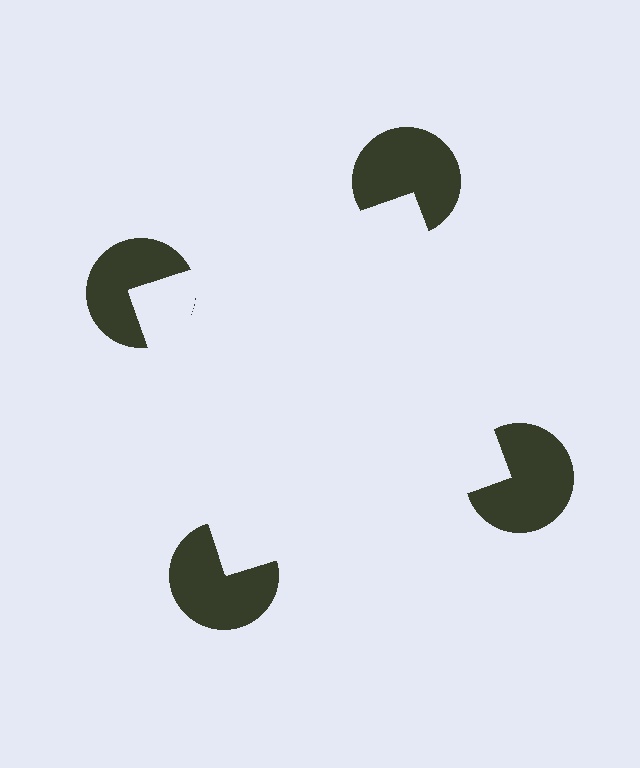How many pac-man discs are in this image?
There are 4 — one at each vertex of the illusory square.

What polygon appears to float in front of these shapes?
An illusory square — its edges are inferred from the aligned wedge cuts in the pac-man discs, not physically drawn.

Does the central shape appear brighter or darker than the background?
It typically appears slightly brighter than the background, even though no actual brightness change is drawn.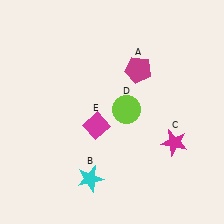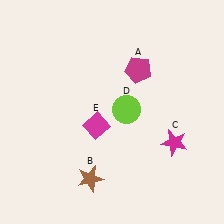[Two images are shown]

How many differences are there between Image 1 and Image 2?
There is 1 difference between the two images.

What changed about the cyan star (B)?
In Image 1, B is cyan. In Image 2, it changed to brown.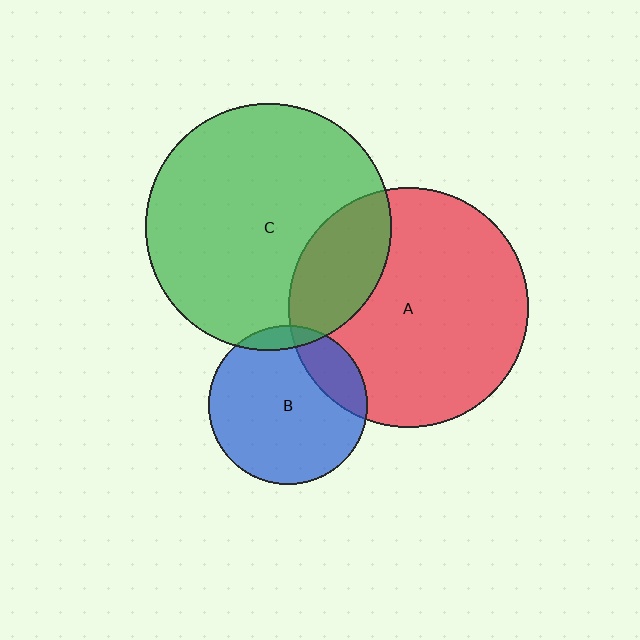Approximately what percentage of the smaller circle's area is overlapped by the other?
Approximately 20%.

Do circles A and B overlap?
Yes.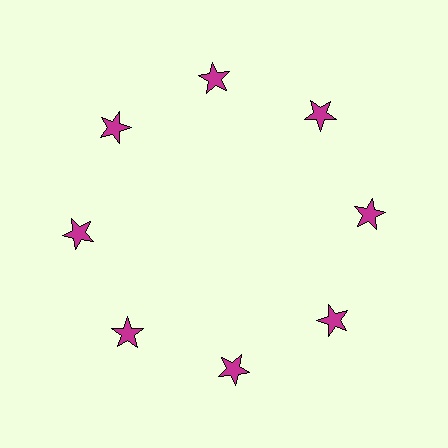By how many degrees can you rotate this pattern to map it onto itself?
The pattern maps onto itself every 45 degrees of rotation.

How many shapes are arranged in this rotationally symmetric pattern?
There are 8 shapes, arranged in 8 groups of 1.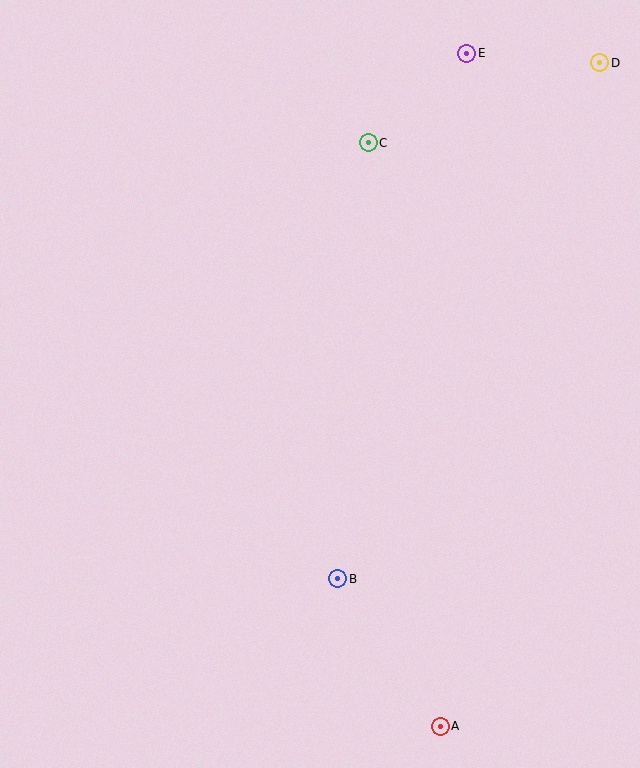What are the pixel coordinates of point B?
Point B is at (338, 579).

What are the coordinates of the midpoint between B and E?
The midpoint between B and E is at (402, 316).